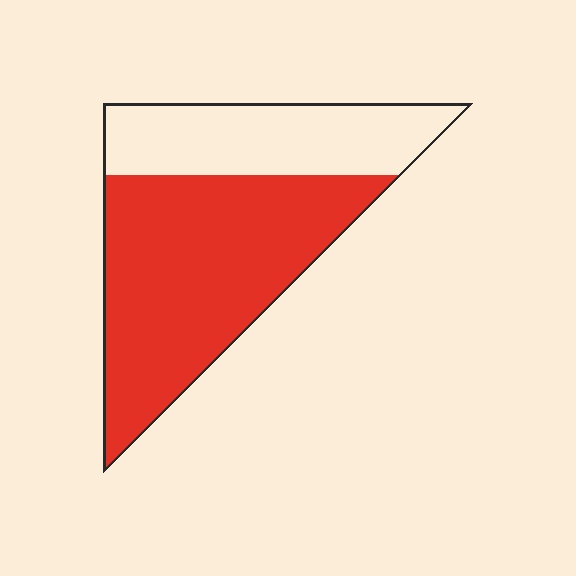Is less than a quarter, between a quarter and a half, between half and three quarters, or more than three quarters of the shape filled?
Between half and three quarters.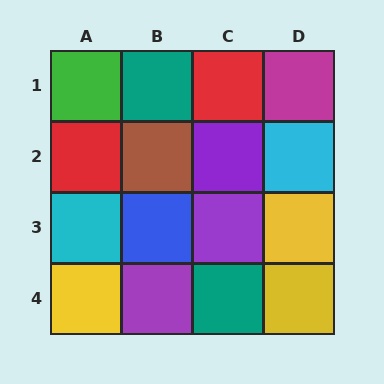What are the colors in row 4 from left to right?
Yellow, purple, teal, yellow.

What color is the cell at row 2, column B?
Brown.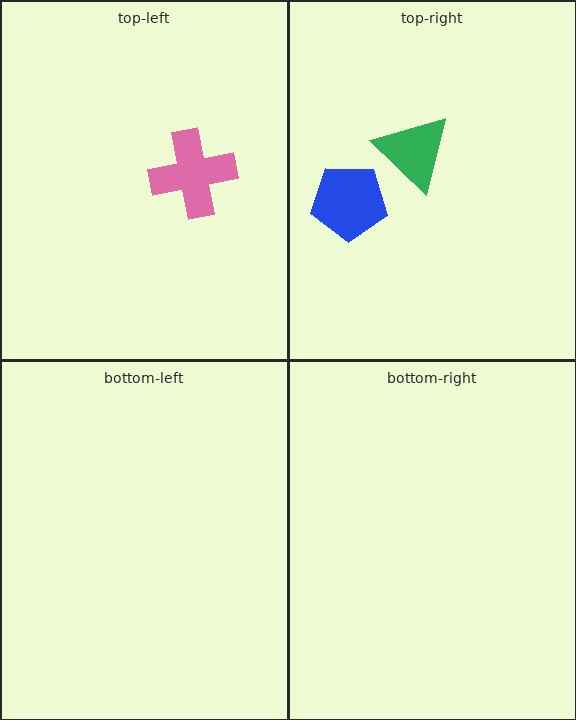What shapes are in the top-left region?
The pink cross.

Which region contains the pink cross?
The top-left region.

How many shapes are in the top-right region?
2.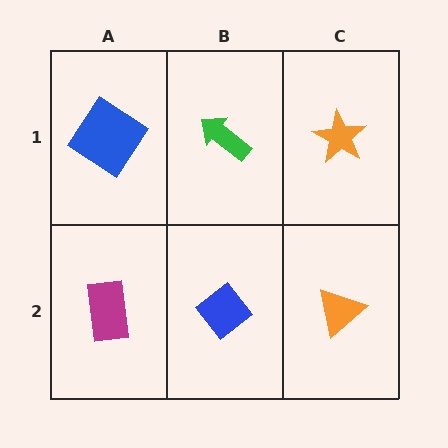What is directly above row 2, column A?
A blue diamond.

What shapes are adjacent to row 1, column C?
An orange triangle (row 2, column C), a green arrow (row 1, column B).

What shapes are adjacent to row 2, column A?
A blue diamond (row 1, column A), a blue diamond (row 2, column B).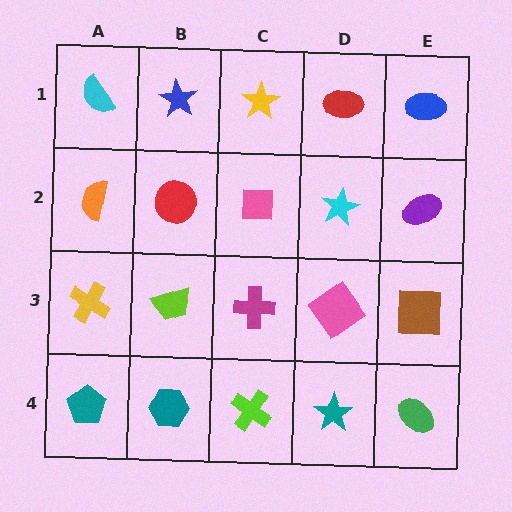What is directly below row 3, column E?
A green ellipse.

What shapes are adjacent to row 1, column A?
An orange semicircle (row 2, column A), a blue star (row 1, column B).